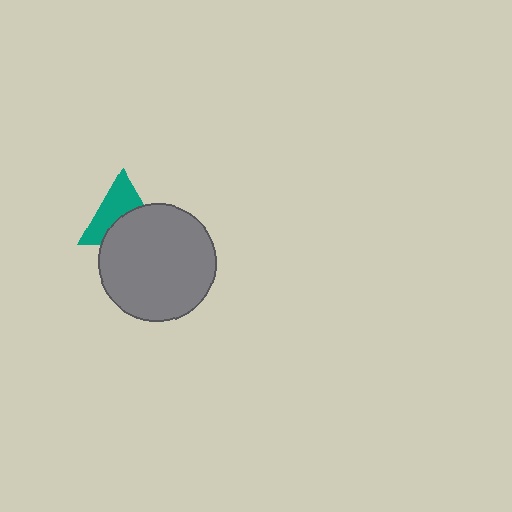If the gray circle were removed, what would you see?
You would see the complete teal triangle.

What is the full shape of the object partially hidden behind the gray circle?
The partially hidden object is a teal triangle.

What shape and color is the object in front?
The object in front is a gray circle.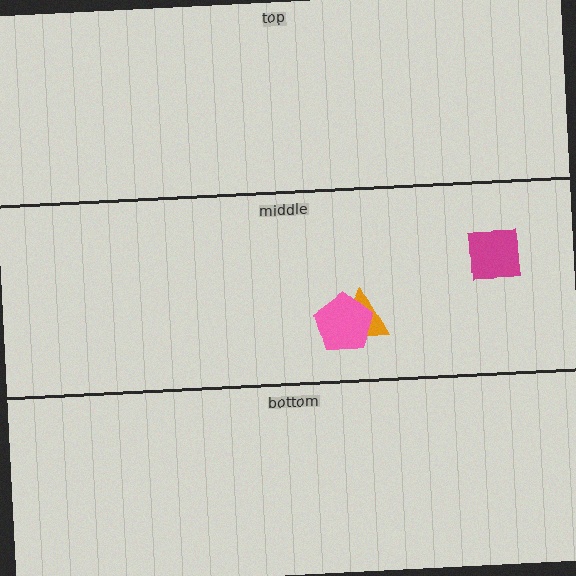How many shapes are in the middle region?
3.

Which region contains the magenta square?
The middle region.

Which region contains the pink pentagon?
The middle region.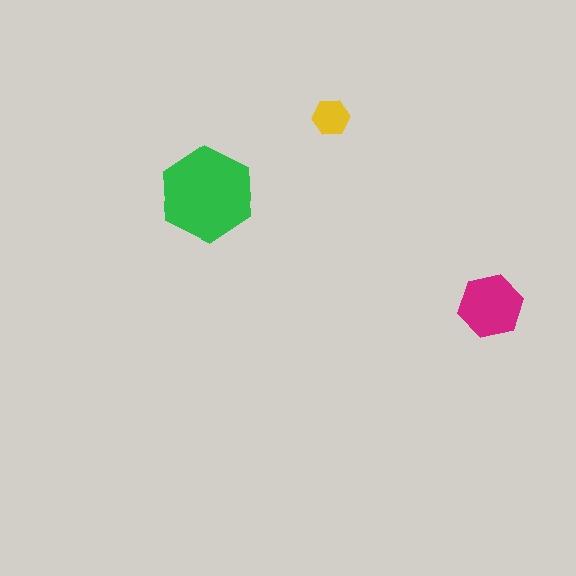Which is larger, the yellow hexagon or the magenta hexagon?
The magenta one.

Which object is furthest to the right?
The magenta hexagon is rightmost.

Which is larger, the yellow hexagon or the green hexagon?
The green one.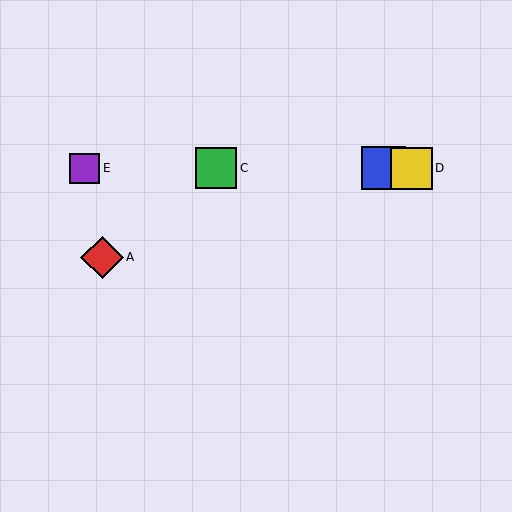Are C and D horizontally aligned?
Yes, both are at y≈168.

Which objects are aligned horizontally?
Objects B, C, D, E are aligned horizontally.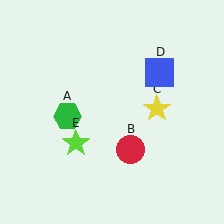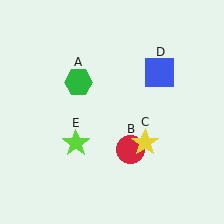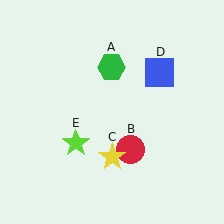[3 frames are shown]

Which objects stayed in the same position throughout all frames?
Red circle (object B) and blue square (object D) and lime star (object E) remained stationary.